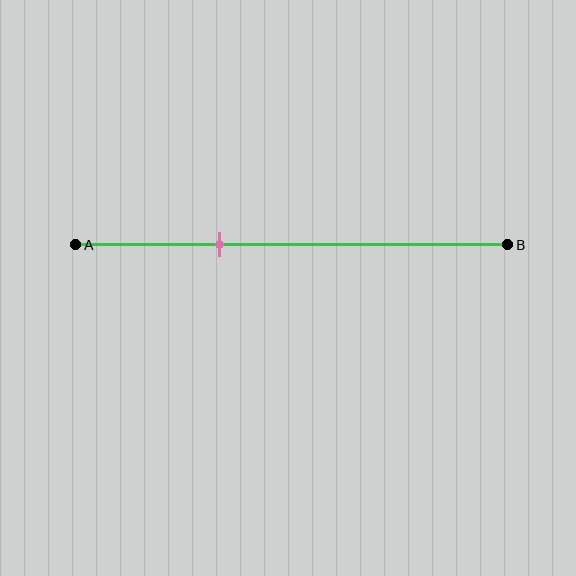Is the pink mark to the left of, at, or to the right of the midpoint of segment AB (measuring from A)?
The pink mark is to the left of the midpoint of segment AB.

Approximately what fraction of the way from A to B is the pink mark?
The pink mark is approximately 35% of the way from A to B.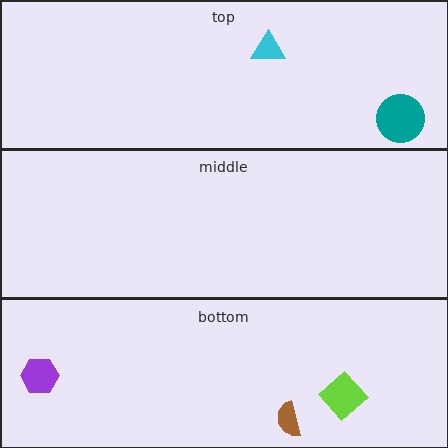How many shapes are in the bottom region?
3.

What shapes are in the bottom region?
The purple hexagon, the lime diamond, the brown semicircle.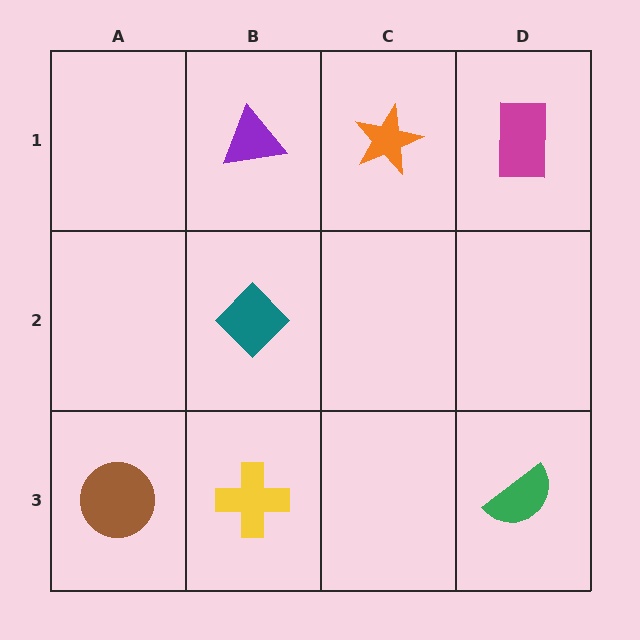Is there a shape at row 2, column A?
No, that cell is empty.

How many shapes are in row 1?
3 shapes.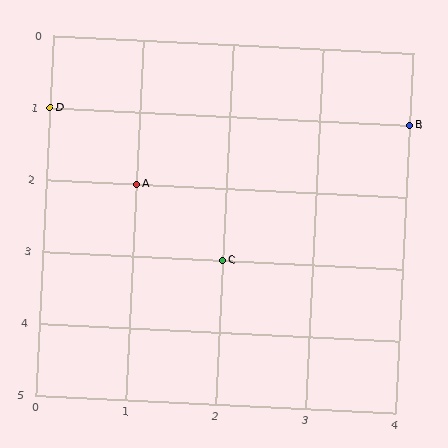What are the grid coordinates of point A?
Point A is at grid coordinates (1, 2).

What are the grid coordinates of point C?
Point C is at grid coordinates (2, 3).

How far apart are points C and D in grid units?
Points C and D are 2 columns and 2 rows apart (about 2.8 grid units diagonally).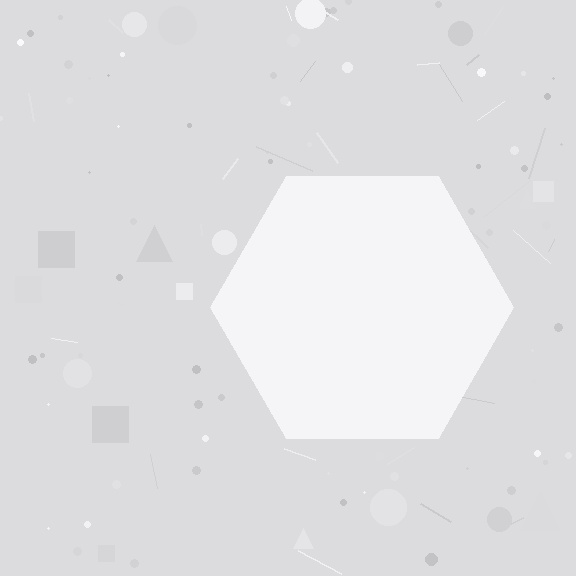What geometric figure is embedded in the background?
A hexagon is embedded in the background.